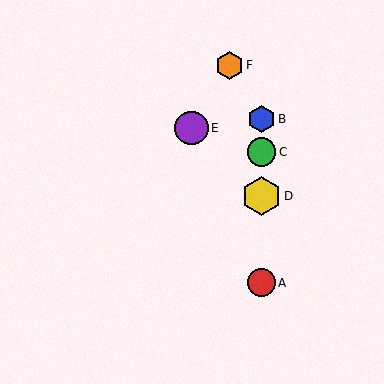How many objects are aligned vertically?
4 objects (A, B, C, D) are aligned vertically.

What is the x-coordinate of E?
Object E is at x≈191.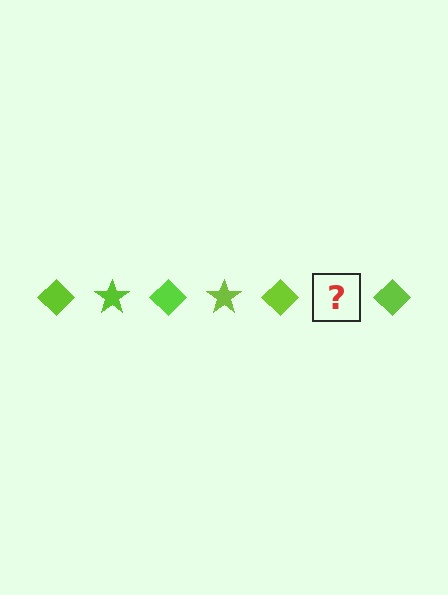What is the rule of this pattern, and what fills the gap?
The rule is that the pattern cycles through diamond, star shapes in lime. The gap should be filled with a lime star.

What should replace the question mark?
The question mark should be replaced with a lime star.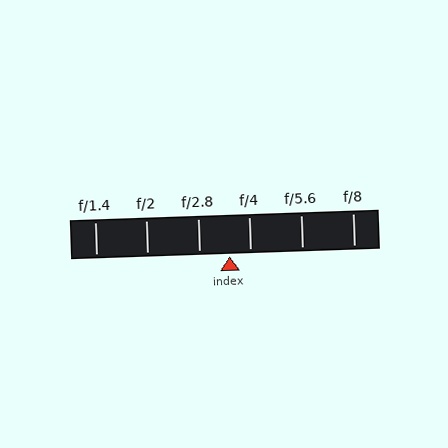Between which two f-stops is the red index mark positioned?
The index mark is between f/2.8 and f/4.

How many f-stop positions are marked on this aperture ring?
There are 6 f-stop positions marked.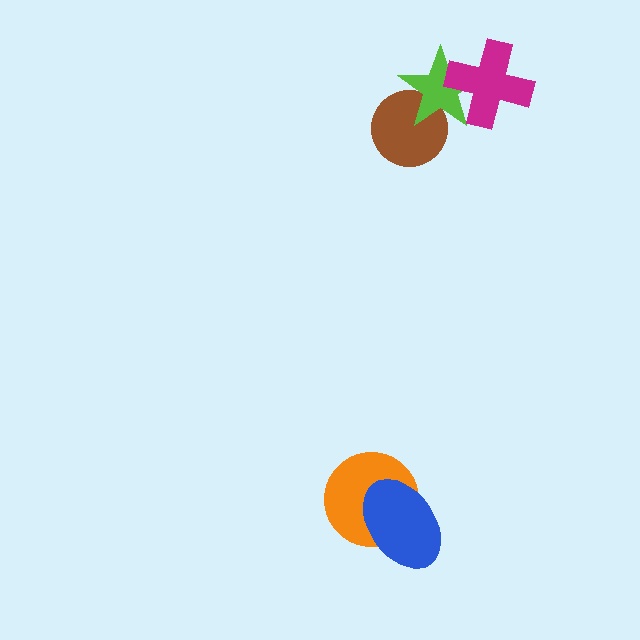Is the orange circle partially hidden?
Yes, it is partially covered by another shape.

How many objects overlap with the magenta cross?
1 object overlaps with the magenta cross.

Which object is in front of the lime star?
The magenta cross is in front of the lime star.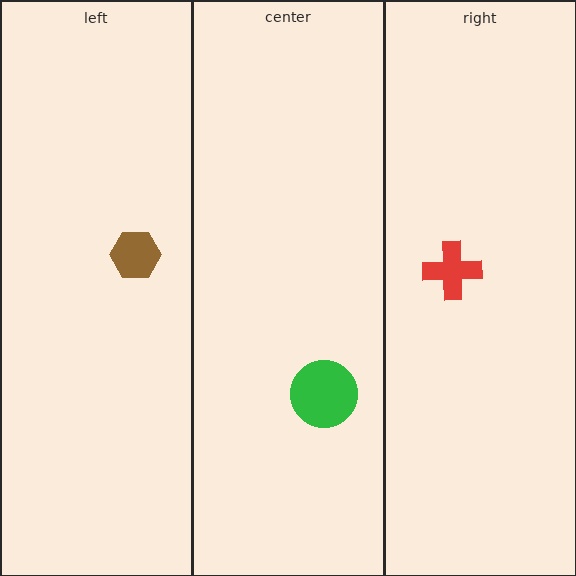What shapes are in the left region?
The brown hexagon.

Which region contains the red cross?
The right region.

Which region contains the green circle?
The center region.